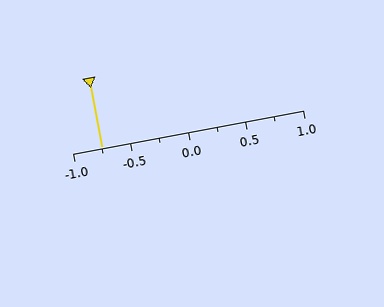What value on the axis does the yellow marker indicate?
The marker indicates approximately -0.75.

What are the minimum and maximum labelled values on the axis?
The axis runs from -1.0 to 1.0.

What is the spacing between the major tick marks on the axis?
The major ticks are spaced 0.5 apart.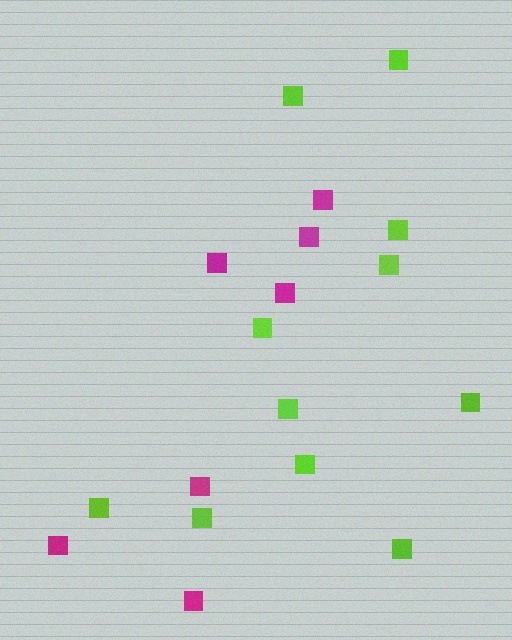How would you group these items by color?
There are 2 groups: one group of magenta squares (7) and one group of lime squares (11).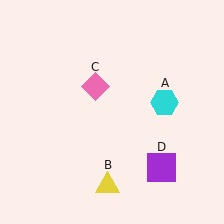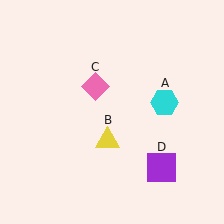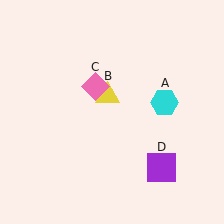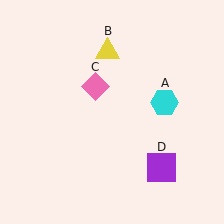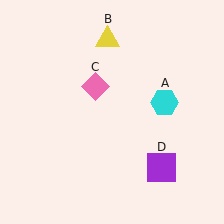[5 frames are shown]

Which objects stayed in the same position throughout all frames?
Cyan hexagon (object A) and pink diamond (object C) and purple square (object D) remained stationary.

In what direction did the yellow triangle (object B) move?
The yellow triangle (object B) moved up.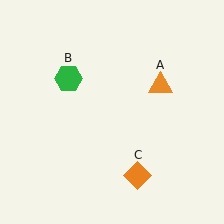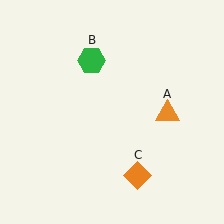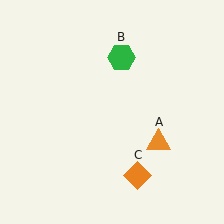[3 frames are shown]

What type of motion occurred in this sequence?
The orange triangle (object A), green hexagon (object B) rotated clockwise around the center of the scene.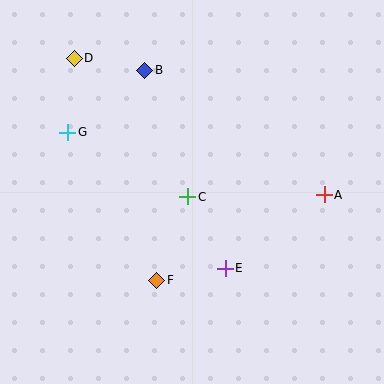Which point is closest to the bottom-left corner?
Point F is closest to the bottom-left corner.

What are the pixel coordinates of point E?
Point E is at (225, 268).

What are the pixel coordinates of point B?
Point B is at (145, 70).